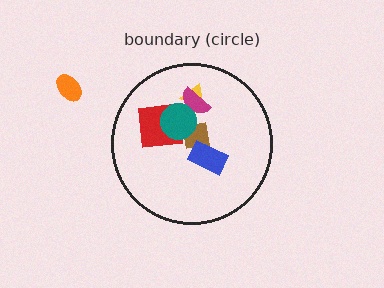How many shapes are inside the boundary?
6 inside, 1 outside.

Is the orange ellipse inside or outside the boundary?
Outside.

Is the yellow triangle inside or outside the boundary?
Inside.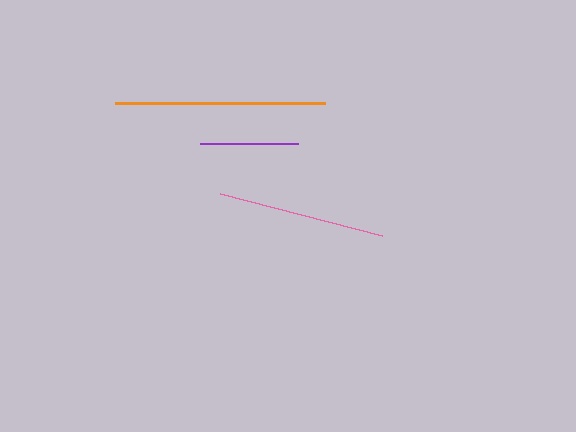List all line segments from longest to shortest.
From longest to shortest: orange, pink, purple.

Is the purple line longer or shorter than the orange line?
The orange line is longer than the purple line.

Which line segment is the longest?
The orange line is the longest at approximately 210 pixels.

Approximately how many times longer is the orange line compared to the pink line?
The orange line is approximately 1.3 times the length of the pink line.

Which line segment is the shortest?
The purple line is the shortest at approximately 98 pixels.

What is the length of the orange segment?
The orange segment is approximately 210 pixels long.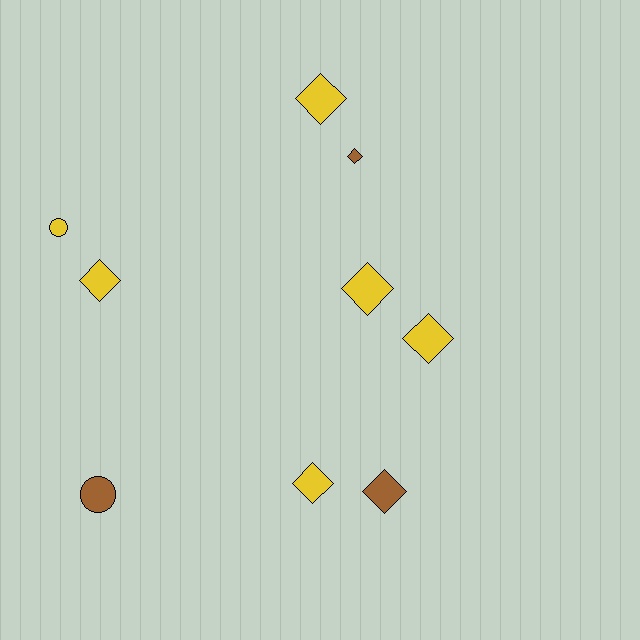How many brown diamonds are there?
There are 2 brown diamonds.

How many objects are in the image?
There are 9 objects.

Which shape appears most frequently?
Diamond, with 7 objects.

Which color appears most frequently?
Yellow, with 6 objects.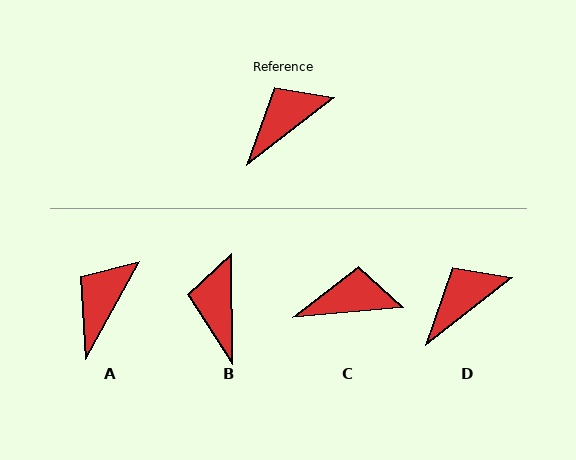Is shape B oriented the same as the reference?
No, it is off by about 52 degrees.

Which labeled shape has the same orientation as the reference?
D.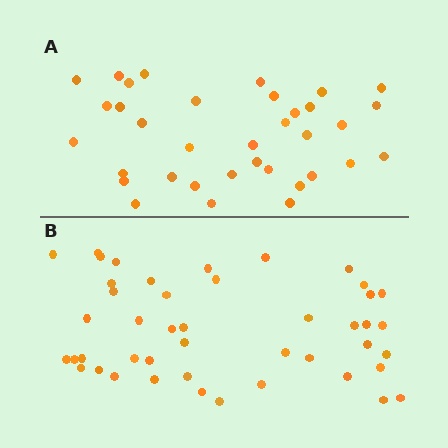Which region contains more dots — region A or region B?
Region B (the bottom region) has more dots.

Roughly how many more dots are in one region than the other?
Region B has roughly 10 or so more dots than region A.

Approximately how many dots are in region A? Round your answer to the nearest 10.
About 40 dots. (The exact count is 35, which rounds to 40.)